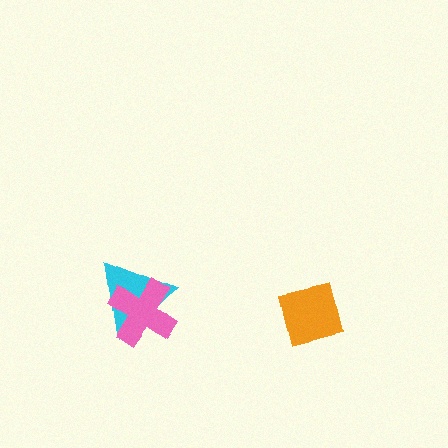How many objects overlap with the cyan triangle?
1 object overlaps with the cyan triangle.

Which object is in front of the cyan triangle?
The pink cross is in front of the cyan triangle.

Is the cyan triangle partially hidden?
Yes, it is partially covered by another shape.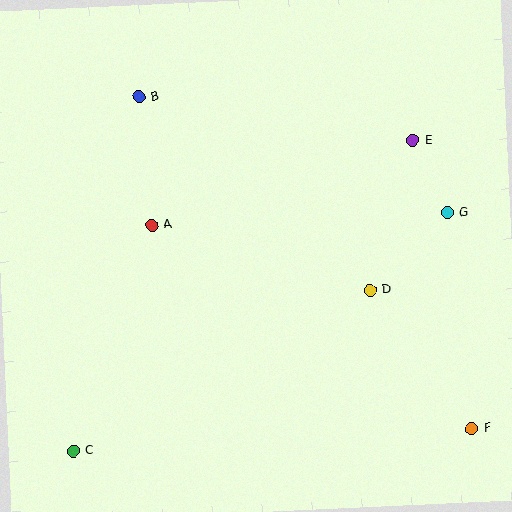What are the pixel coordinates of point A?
Point A is at (152, 225).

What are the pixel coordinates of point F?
Point F is at (472, 428).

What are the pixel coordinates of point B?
Point B is at (139, 97).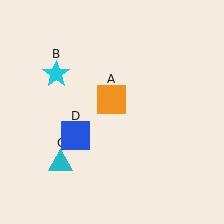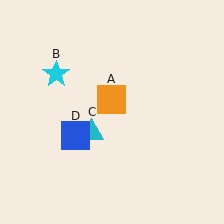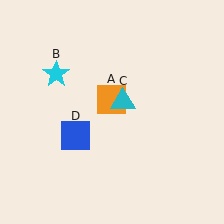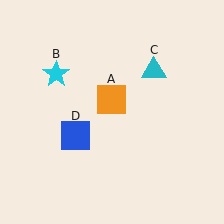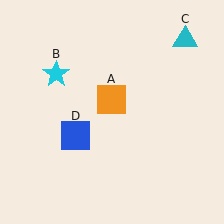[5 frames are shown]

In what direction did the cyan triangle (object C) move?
The cyan triangle (object C) moved up and to the right.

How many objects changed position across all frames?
1 object changed position: cyan triangle (object C).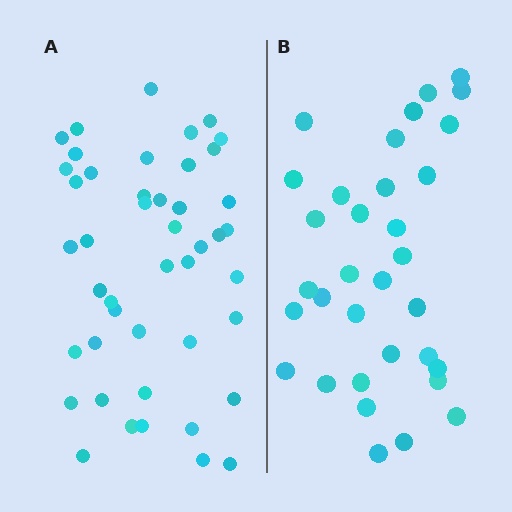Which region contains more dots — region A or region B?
Region A (the left region) has more dots.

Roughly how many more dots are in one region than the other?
Region A has roughly 12 or so more dots than region B.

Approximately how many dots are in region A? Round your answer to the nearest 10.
About 40 dots. (The exact count is 45, which rounds to 40.)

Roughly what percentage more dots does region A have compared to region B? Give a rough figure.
About 35% more.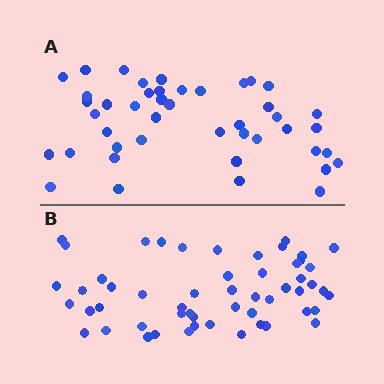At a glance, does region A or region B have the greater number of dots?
Region B (the bottom region) has more dots.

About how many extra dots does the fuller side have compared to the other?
Region B has roughly 10 or so more dots than region A.